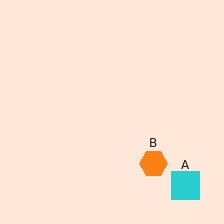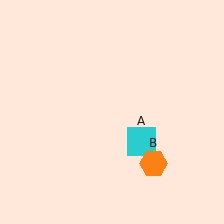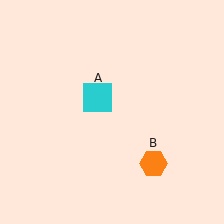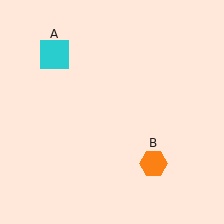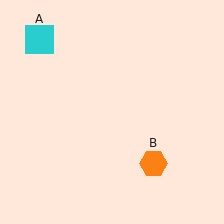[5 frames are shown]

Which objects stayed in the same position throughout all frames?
Orange hexagon (object B) remained stationary.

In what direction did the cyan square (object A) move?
The cyan square (object A) moved up and to the left.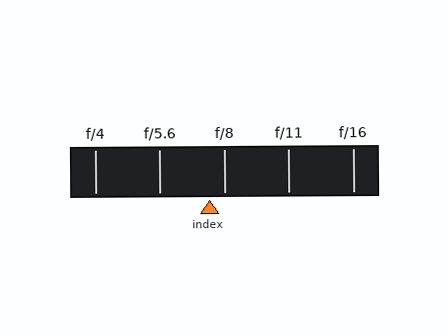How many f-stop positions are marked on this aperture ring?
There are 5 f-stop positions marked.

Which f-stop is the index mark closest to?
The index mark is closest to f/8.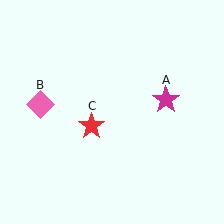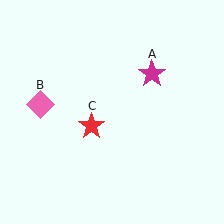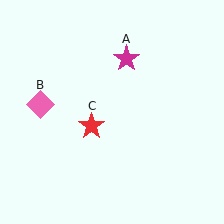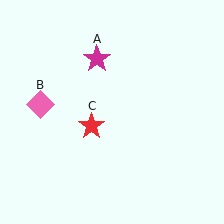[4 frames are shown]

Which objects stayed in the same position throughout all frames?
Pink diamond (object B) and red star (object C) remained stationary.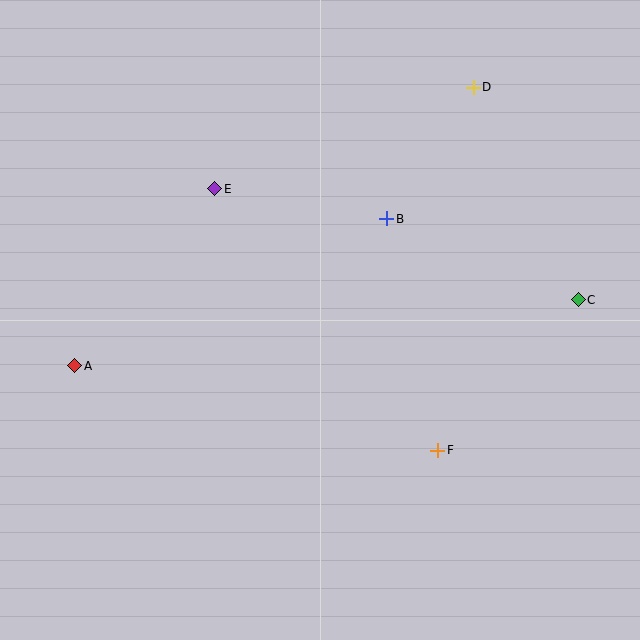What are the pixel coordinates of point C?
Point C is at (578, 300).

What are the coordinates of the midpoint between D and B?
The midpoint between D and B is at (430, 153).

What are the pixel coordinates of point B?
Point B is at (387, 219).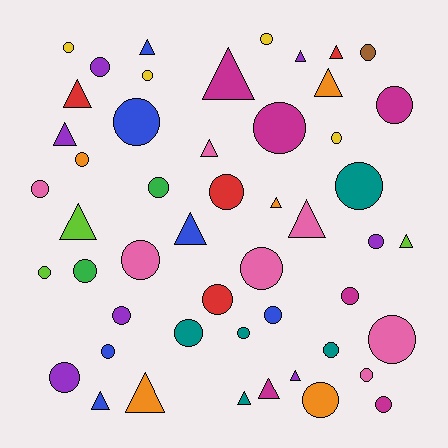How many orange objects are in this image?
There are 5 orange objects.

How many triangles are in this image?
There are 18 triangles.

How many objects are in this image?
There are 50 objects.